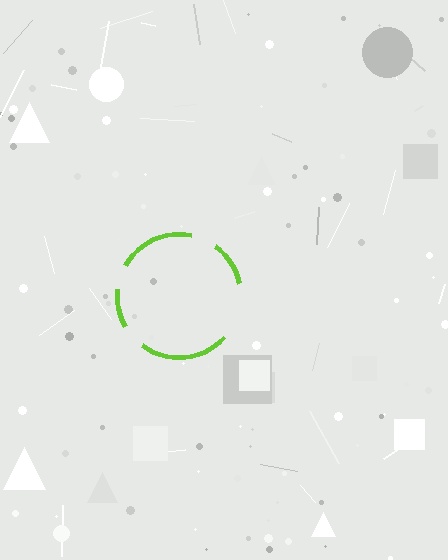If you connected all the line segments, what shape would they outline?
They would outline a circle.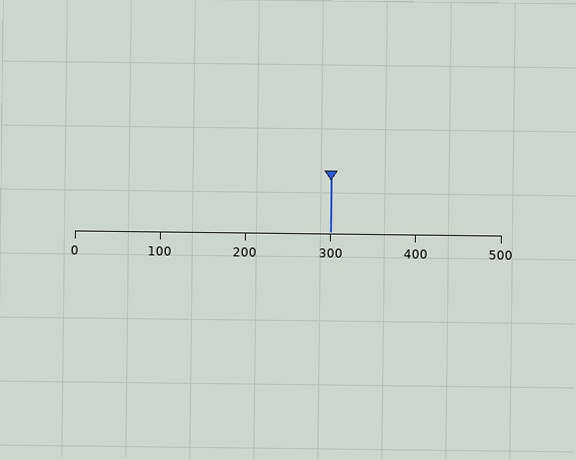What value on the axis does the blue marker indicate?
The marker indicates approximately 300.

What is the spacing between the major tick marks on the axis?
The major ticks are spaced 100 apart.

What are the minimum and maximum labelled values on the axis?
The axis runs from 0 to 500.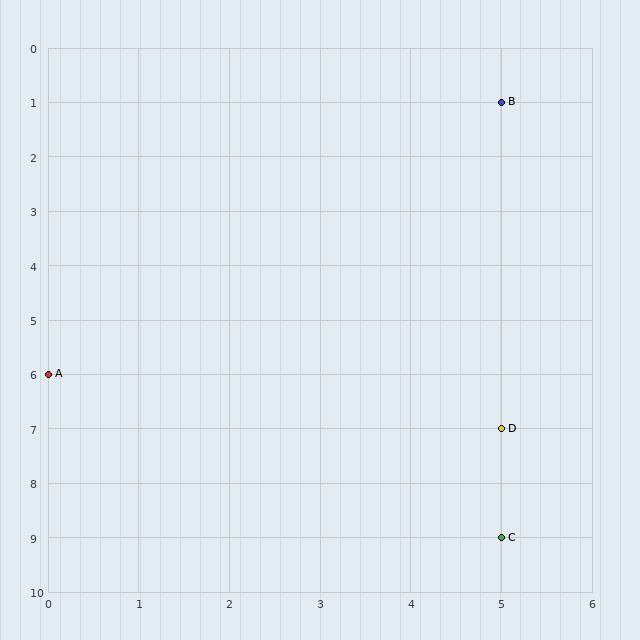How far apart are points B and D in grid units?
Points B and D are 6 rows apart.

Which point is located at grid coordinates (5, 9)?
Point C is at (5, 9).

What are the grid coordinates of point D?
Point D is at grid coordinates (5, 7).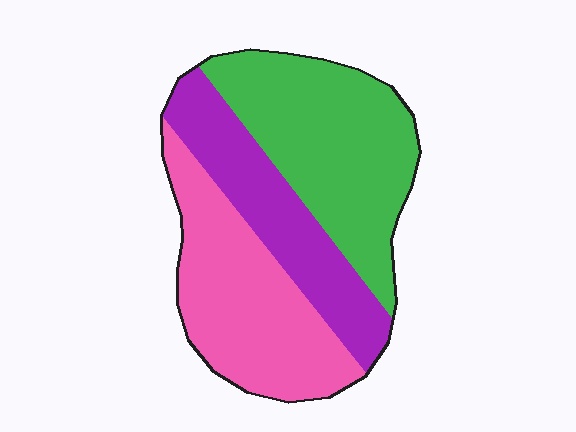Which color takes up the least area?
Purple, at roughly 25%.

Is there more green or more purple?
Green.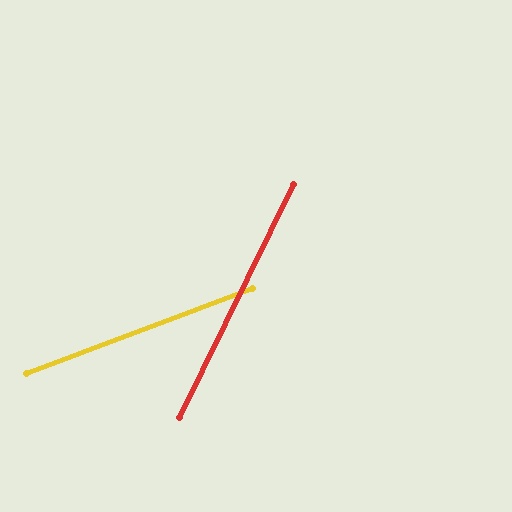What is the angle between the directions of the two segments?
Approximately 43 degrees.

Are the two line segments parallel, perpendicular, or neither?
Neither parallel nor perpendicular — they differ by about 43°.